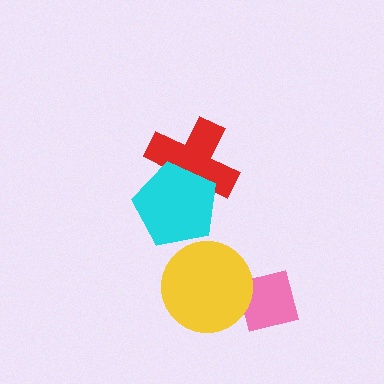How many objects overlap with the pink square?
1 object overlaps with the pink square.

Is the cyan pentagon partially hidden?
No, no other shape covers it.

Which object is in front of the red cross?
The cyan pentagon is in front of the red cross.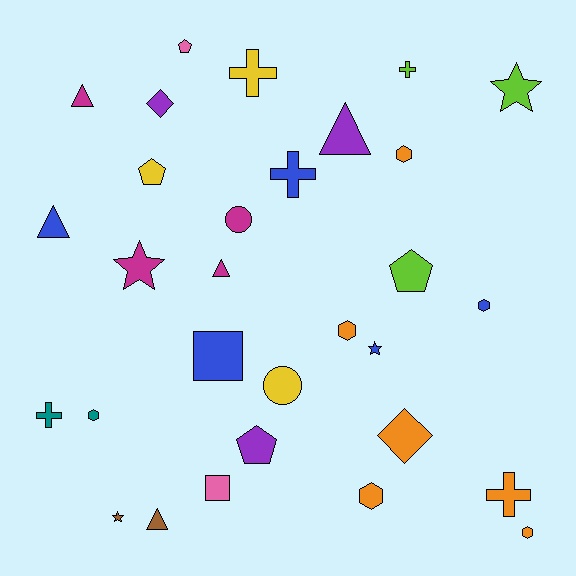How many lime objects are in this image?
There are 3 lime objects.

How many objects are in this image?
There are 30 objects.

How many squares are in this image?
There are 2 squares.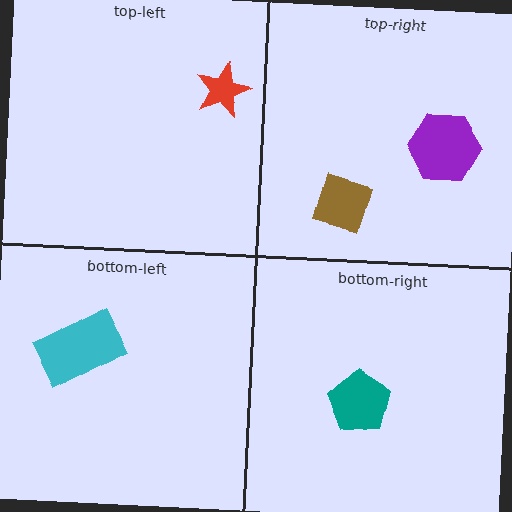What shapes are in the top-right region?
The brown diamond, the purple hexagon.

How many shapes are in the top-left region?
1.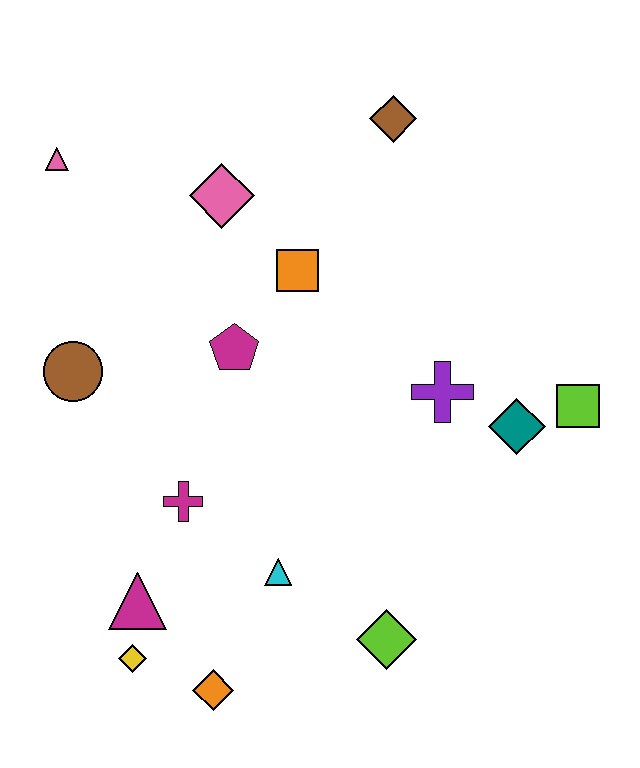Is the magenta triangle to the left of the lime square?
Yes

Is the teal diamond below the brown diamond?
Yes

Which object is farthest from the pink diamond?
The orange diamond is farthest from the pink diamond.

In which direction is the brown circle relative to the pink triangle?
The brown circle is below the pink triangle.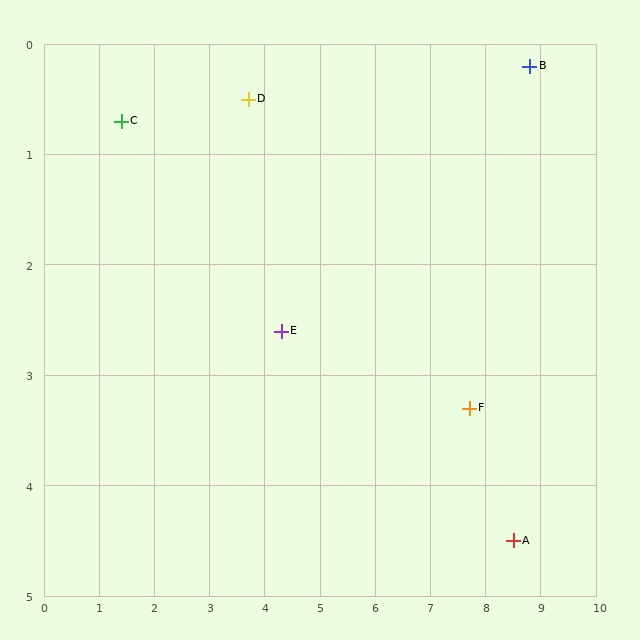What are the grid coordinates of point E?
Point E is at approximately (4.3, 2.6).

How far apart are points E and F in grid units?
Points E and F are about 3.5 grid units apart.